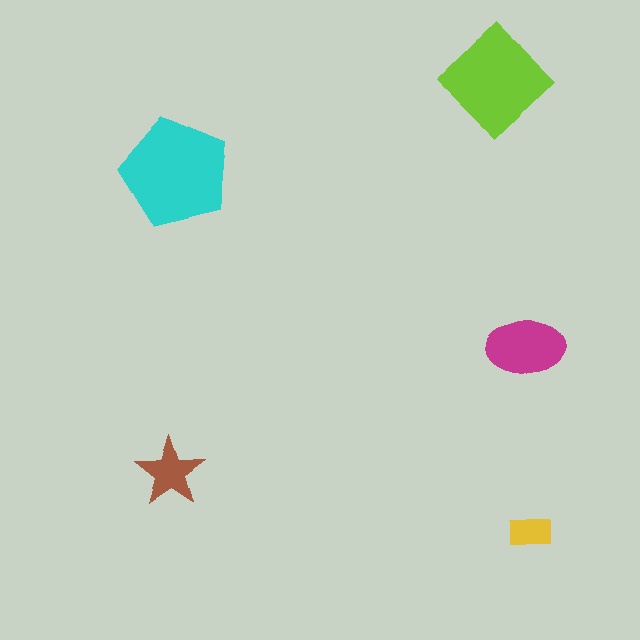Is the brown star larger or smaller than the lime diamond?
Smaller.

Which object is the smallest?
The yellow rectangle.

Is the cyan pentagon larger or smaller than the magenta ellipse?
Larger.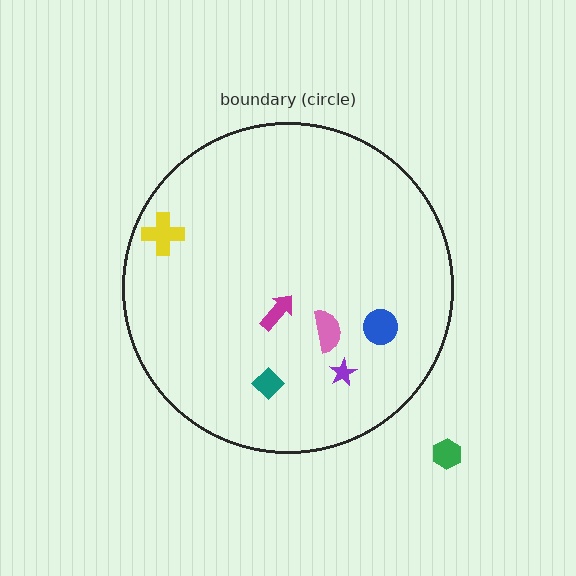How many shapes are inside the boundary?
6 inside, 1 outside.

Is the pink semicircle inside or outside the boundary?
Inside.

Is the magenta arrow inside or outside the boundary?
Inside.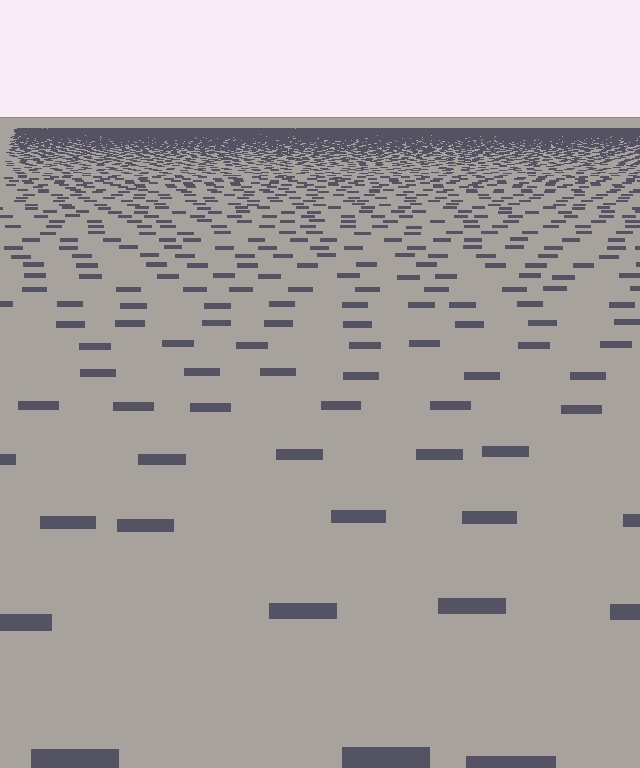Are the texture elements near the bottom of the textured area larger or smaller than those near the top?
Larger. Near the bottom, elements are closer to the viewer and appear at a bigger on-screen size.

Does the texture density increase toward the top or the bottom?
Density increases toward the top.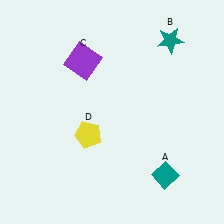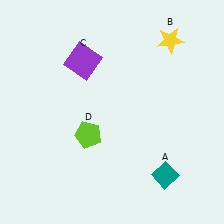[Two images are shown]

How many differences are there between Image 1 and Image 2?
There are 2 differences between the two images.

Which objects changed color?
B changed from teal to yellow. D changed from yellow to lime.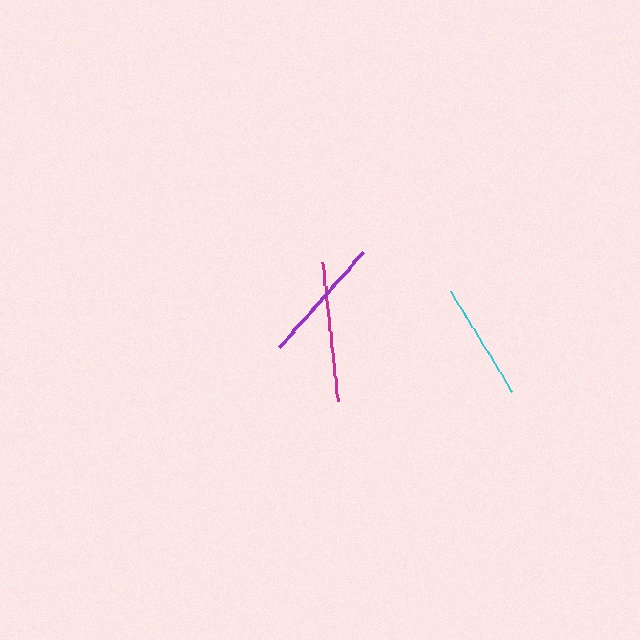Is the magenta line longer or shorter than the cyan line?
The magenta line is longer than the cyan line.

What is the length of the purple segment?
The purple segment is approximately 127 pixels long.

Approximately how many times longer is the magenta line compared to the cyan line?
The magenta line is approximately 1.2 times the length of the cyan line.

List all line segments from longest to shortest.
From longest to shortest: magenta, purple, cyan.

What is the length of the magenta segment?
The magenta segment is approximately 140 pixels long.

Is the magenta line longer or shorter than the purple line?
The magenta line is longer than the purple line.